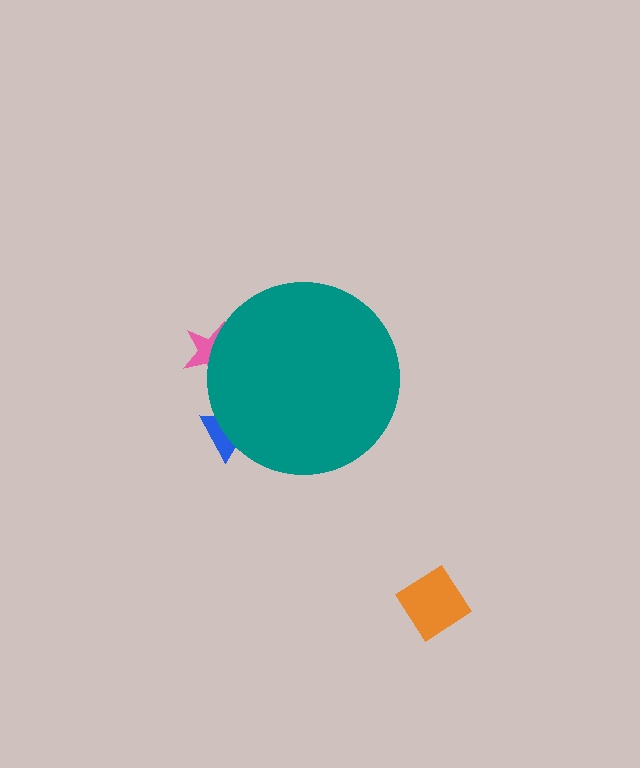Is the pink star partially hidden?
Yes, the pink star is partially hidden behind the teal circle.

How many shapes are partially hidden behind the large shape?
2 shapes are partially hidden.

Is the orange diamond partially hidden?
No, the orange diamond is fully visible.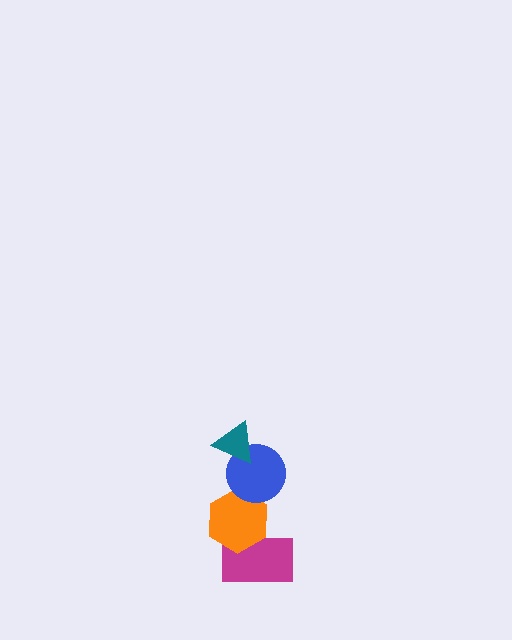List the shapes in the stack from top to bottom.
From top to bottom: the teal triangle, the blue circle, the orange hexagon, the magenta rectangle.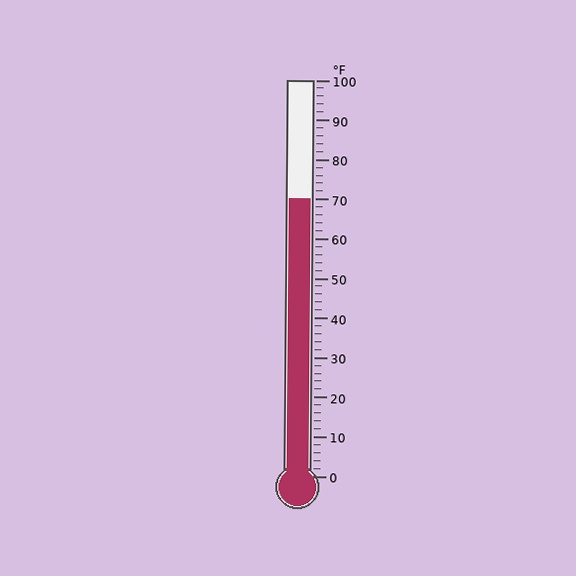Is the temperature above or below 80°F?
The temperature is below 80°F.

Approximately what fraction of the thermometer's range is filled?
The thermometer is filled to approximately 70% of its range.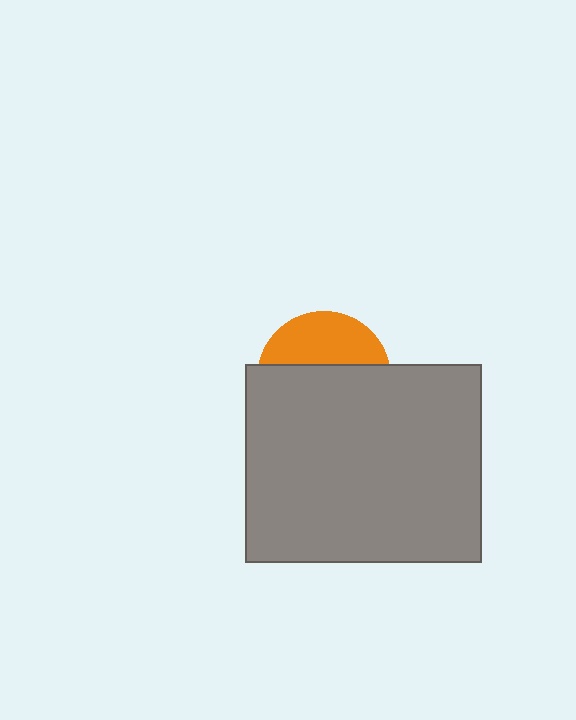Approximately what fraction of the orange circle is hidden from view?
Roughly 64% of the orange circle is hidden behind the gray rectangle.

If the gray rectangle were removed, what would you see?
You would see the complete orange circle.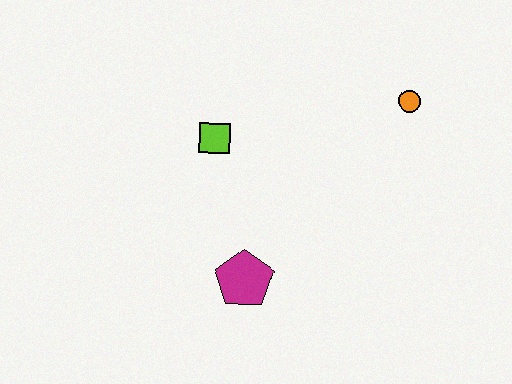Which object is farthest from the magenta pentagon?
The orange circle is farthest from the magenta pentagon.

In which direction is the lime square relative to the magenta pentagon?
The lime square is above the magenta pentagon.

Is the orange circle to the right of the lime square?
Yes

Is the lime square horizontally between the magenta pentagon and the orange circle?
No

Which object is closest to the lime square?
The magenta pentagon is closest to the lime square.